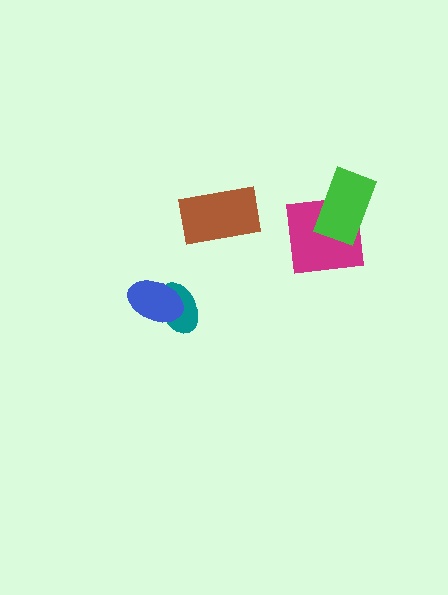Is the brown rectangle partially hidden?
No, no other shape covers it.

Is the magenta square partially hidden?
Yes, it is partially covered by another shape.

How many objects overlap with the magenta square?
1 object overlaps with the magenta square.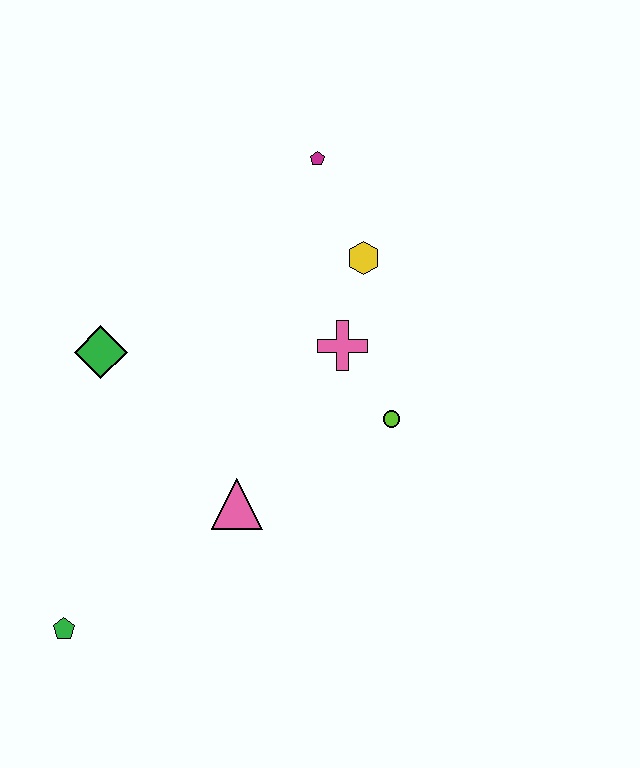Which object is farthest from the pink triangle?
The magenta pentagon is farthest from the pink triangle.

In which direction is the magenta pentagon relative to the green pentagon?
The magenta pentagon is above the green pentagon.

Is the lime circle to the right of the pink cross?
Yes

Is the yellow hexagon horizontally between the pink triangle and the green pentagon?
No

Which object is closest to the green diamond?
The pink triangle is closest to the green diamond.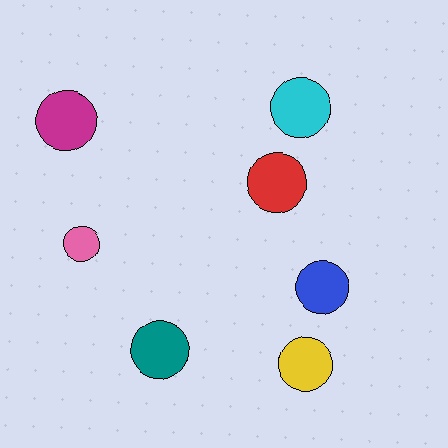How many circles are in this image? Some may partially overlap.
There are 7 circles.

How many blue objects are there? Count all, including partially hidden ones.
There is 1 blue object.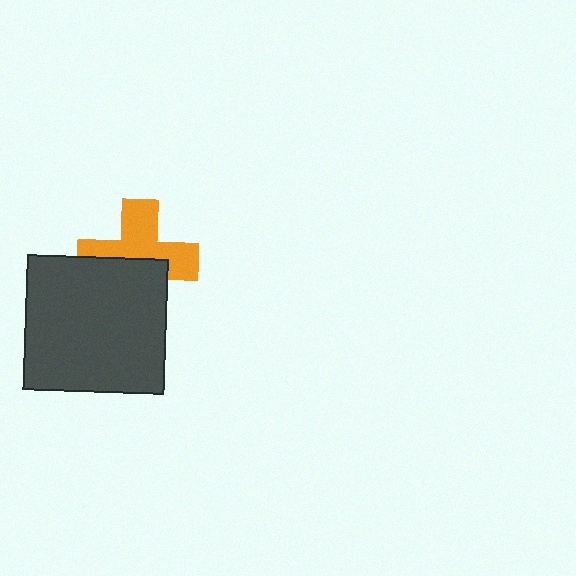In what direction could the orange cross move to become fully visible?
The orange cross could move up. That would shift it out from behind the dark gray rectangle entirely.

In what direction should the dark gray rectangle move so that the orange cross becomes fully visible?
The dark gray rectangle should move down. That is the shortest direction to clear the overlap and leave the orange cross fully visible.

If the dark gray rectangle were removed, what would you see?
You would see the complete orange cross.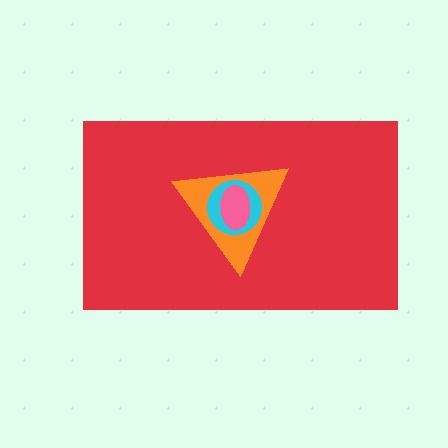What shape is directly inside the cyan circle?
The pink ellipse.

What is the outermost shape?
The red rectangle.